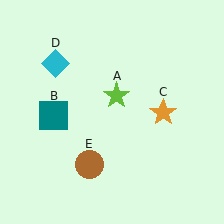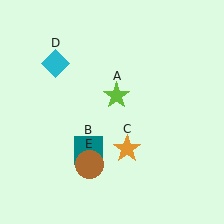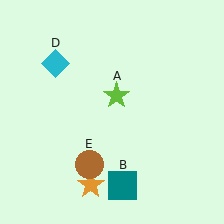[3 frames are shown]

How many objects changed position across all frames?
2 objects changed position: teal square (object B), orange star (object C).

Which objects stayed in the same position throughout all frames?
Lime star (object A) and cyan diamond (object D) and brown circle (object E) remained stationary.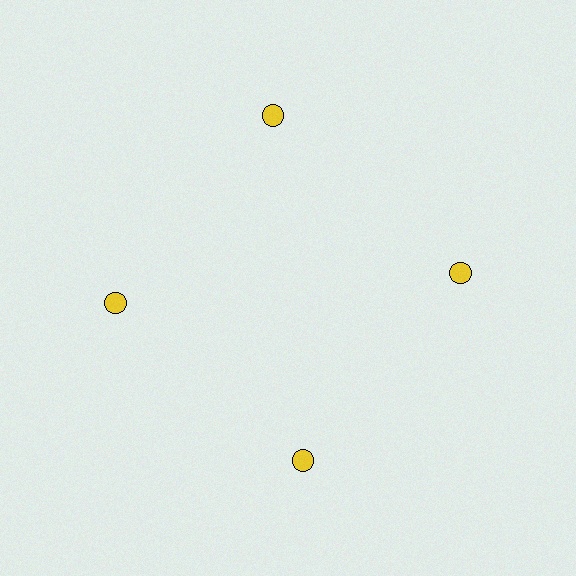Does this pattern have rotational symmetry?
Yes, this pattern has 4-fold rotational symmetry. It looks the same after rotating 90 degrees around the center.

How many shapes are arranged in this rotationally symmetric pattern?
There are 4 shapes, arranged in 4 groups of 1.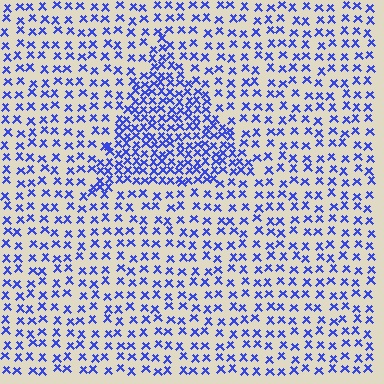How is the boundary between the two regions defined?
The boundary is defined by a change in element density (approximately 2.0x ratio). All elements are the same color, size, and shape.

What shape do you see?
I see a triangle.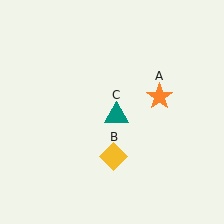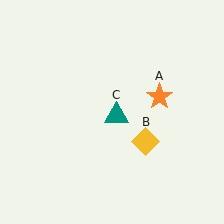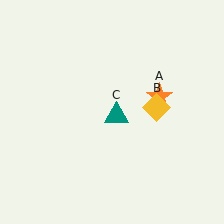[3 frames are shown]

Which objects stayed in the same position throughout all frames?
Orange star (object A) and teal triangle (object C) remained stationary.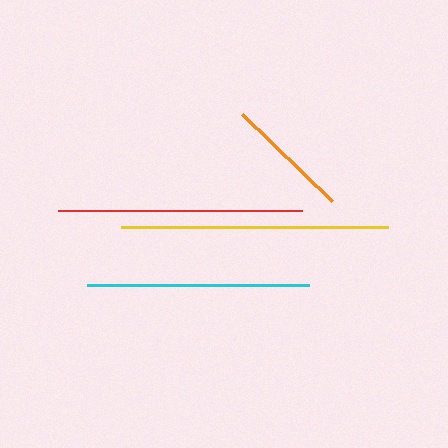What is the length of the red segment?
The red segment is approximately 244 pixels long.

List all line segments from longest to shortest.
From longest to shortest: yellow, red, cyan, orange.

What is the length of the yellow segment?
The yellow segment is approximately 266 pixels long.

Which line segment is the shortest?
The orange line is the shortest at approximately 126 pixels.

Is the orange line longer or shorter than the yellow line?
The yellow line is longer than the orange line.